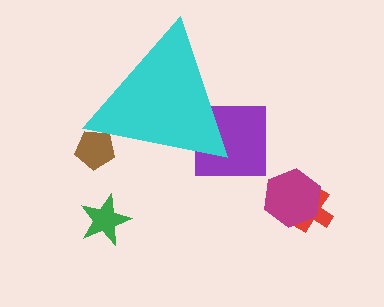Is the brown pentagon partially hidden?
Yes, the brown pentagon is partially hidden behind the cyan triangle.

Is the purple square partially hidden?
Yes, the purple square is partially hidden behind the cyan triangle.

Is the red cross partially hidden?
No, the red cross is fully visible.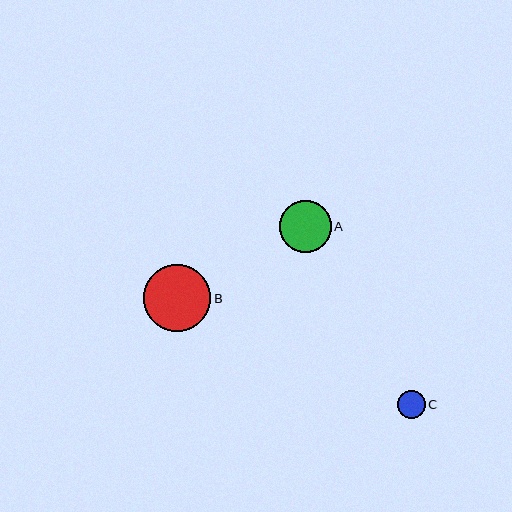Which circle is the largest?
Circle B is the largest with a size of approximately 67 pixels.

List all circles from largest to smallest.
From largest to smallest: B, A, C.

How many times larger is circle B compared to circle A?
Circle B is approximately 1.3 times the size of circle A.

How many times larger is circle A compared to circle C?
Circle A is approximately 1.8 times the size of circle C.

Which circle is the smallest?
Circle C is the smallest with a size of approximately 28 pixels.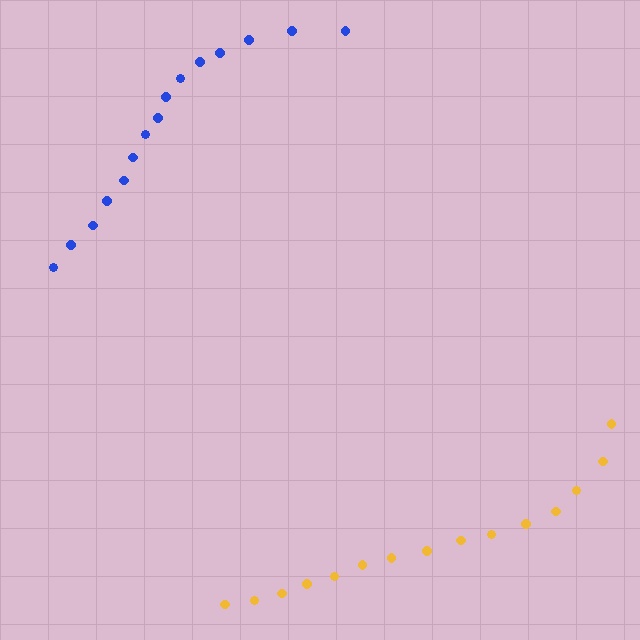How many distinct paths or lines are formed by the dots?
There are 2 distinct paths.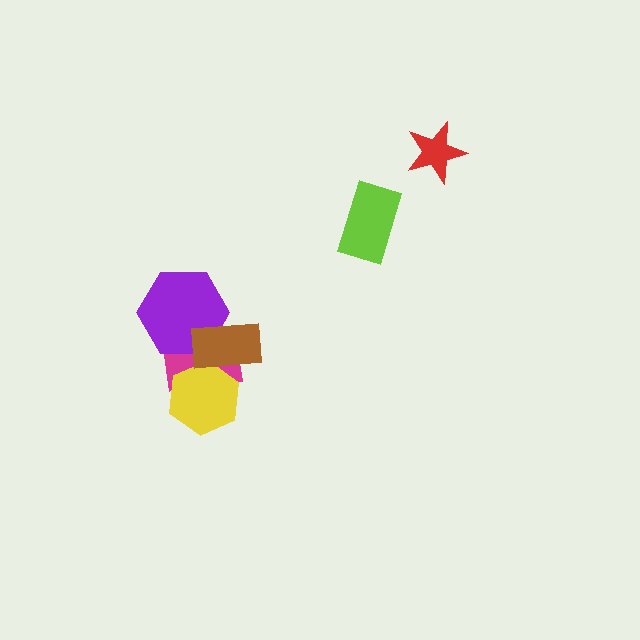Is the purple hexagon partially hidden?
Yes, it is partially covered by another shape.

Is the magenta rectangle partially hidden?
Yes, it is partially covered by another shape.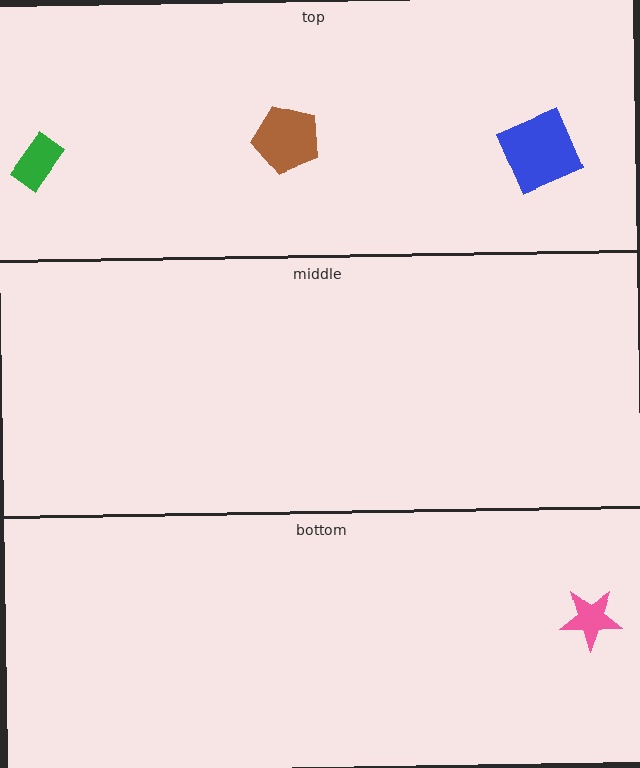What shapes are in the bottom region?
The pink star.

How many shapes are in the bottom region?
1.